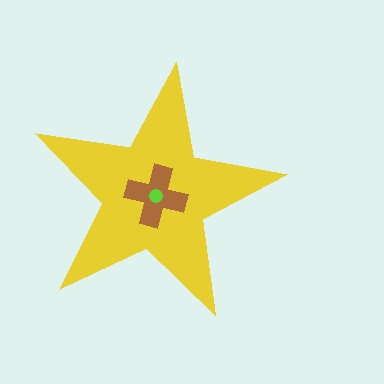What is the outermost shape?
The yellow star.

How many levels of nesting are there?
3.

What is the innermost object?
The lime circle.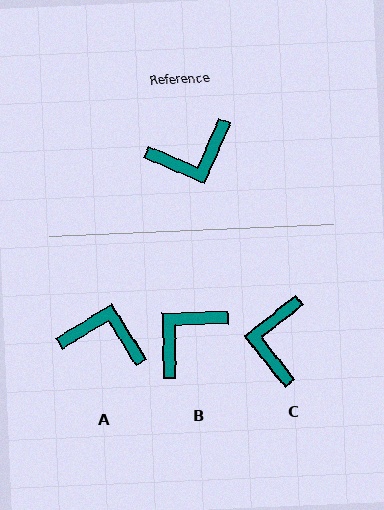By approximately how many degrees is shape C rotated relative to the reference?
Approximately 118 degrees clockwise.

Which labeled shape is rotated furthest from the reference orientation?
B, about 156 degrees away.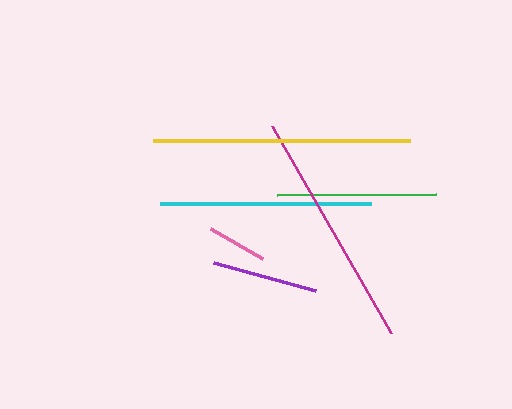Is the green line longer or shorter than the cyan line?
The cyan line is longer than the green line.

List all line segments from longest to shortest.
From longest to shortest: yellow, magenta, cyan, green, purple, pink.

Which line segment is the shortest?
The pink line is the shortest at approximately 60 pixels.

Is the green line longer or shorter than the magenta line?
The magenta line is longer than the green line.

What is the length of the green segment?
The green segment is approximately 158 pixels long.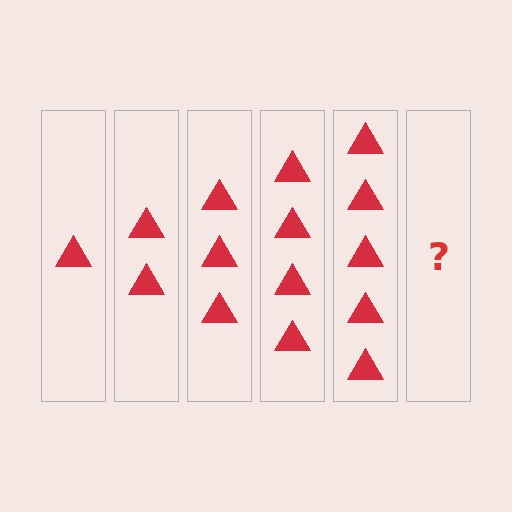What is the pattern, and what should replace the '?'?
The pattern is that each step adds one more triangle. The '?' should be 6 triangles.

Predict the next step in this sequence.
The next step is 6 triangles.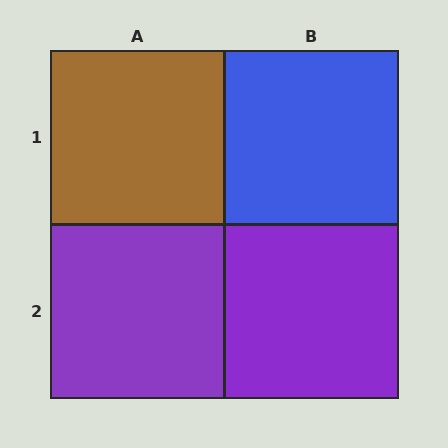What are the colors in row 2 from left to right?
Purple, purple.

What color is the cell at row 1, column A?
Brown.